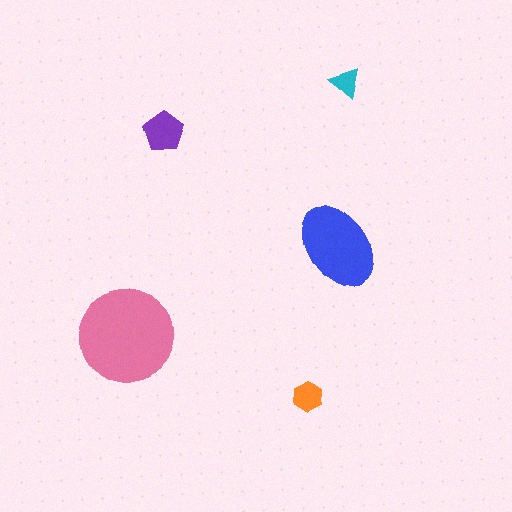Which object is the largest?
The pink circle.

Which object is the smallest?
The cyan triangle.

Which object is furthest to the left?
The pink circle is leftmost.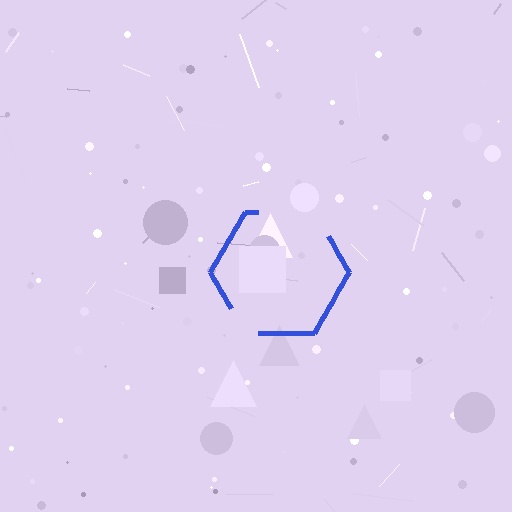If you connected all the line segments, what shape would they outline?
They would outline a hexagon.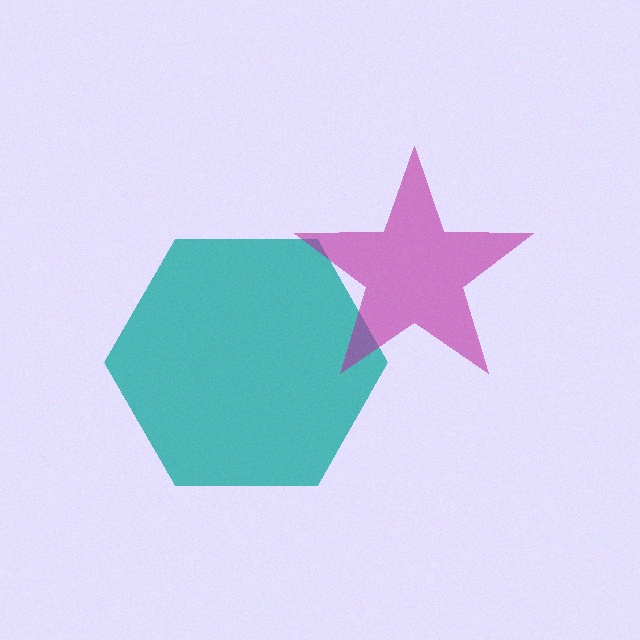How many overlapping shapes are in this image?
There are 2 overlapping shapes in the image.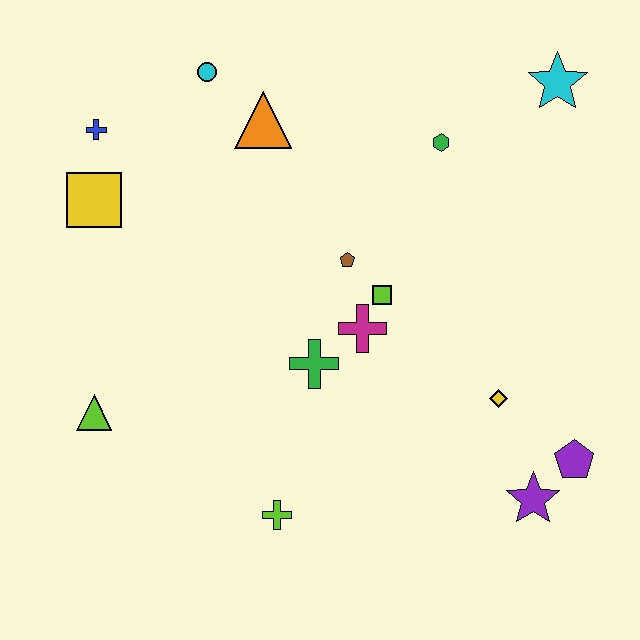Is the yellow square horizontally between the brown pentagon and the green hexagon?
No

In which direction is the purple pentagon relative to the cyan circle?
The purple pentagon is below the cyan circle.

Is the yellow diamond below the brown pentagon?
Yes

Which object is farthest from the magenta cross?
The blue cross is farthest from the magenta cross.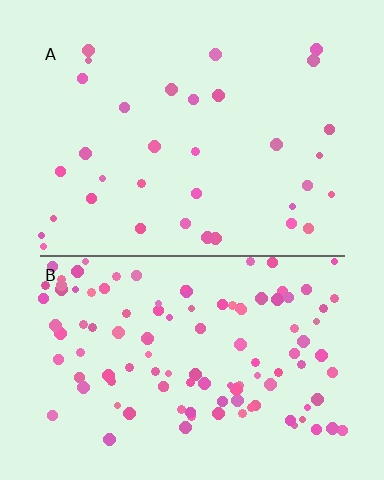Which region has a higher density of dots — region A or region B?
B (the bottom).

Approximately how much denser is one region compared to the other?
Approximately 3.3× — region B over region A.